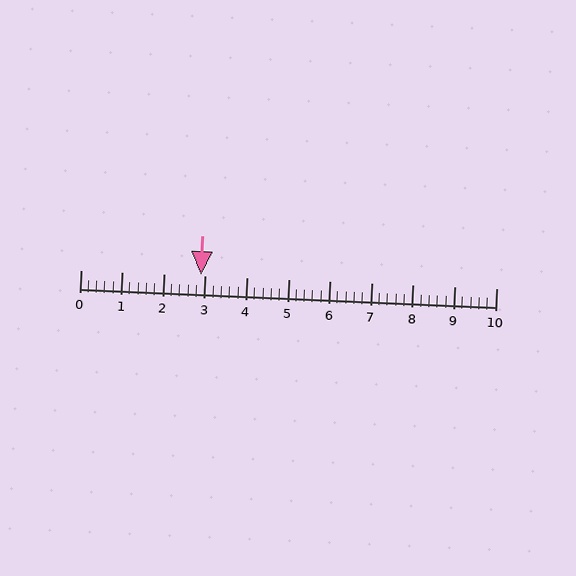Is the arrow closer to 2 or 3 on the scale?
The arrow is closer to 3.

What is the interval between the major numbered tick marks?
The major tick marks are spaced 1 units apart.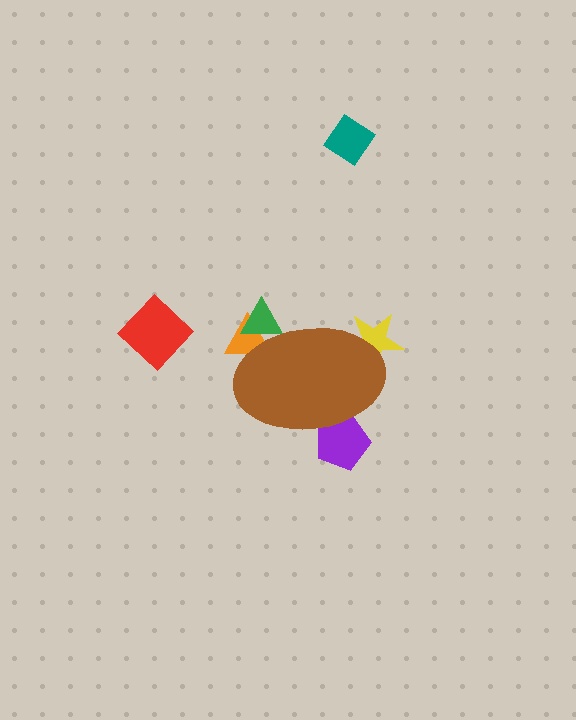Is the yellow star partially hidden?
Yes, the yellow star is partially hidden behind the brown ellipse.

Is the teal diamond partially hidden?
No, the teal diamond is fully visible.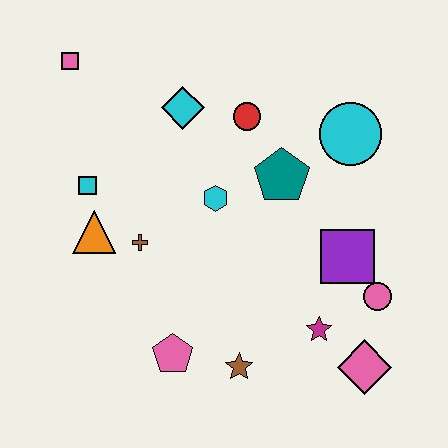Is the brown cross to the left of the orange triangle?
No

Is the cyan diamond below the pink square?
Yes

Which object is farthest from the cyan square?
The pink diamond is farthest from the cyan square.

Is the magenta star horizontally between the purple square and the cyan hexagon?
Yes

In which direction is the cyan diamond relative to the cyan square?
The cyan diamond is to the right of the cyan square.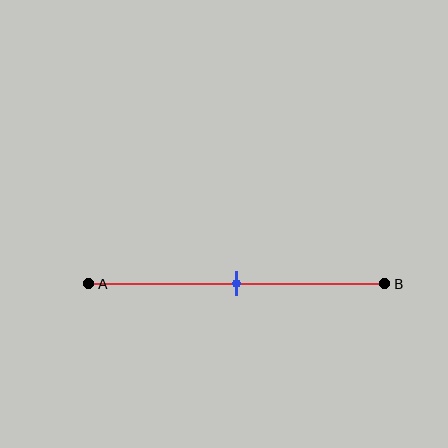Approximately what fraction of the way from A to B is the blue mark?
The blue mark is approximately 50% of the way from A to B.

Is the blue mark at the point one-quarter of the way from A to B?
No, the mark is at about 50% from A, not at the 25% one-quarter point.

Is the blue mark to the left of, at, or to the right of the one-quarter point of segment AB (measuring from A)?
The blue mark is to the right of the one-quarter point of segment AB.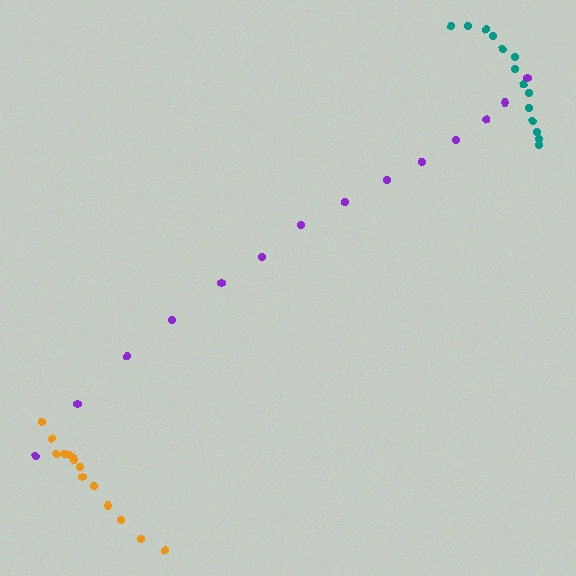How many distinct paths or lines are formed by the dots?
There are 3 distinct paths.